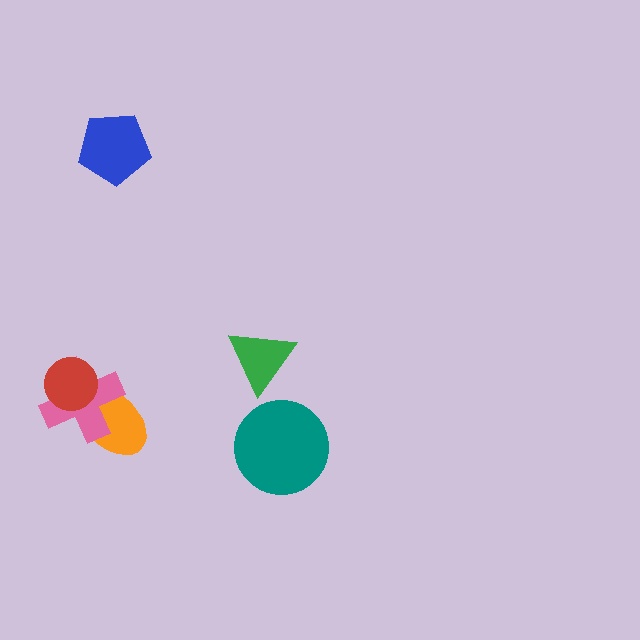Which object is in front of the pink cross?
The red circle is in front of the pink cross.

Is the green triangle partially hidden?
No, no other shape covers it.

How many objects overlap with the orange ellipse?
2 objects overlap with the orange ellipse.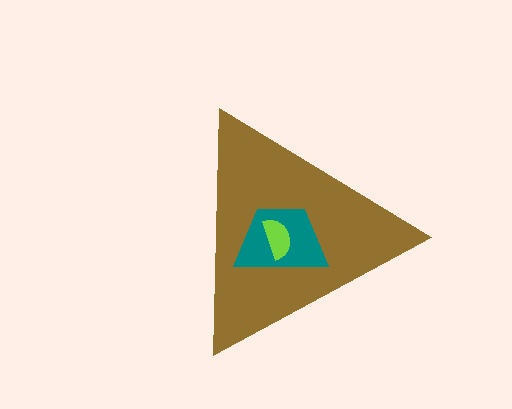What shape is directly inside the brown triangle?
The teal trapezoid.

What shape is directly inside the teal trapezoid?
The lime semicircle.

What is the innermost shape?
The lime semicircle.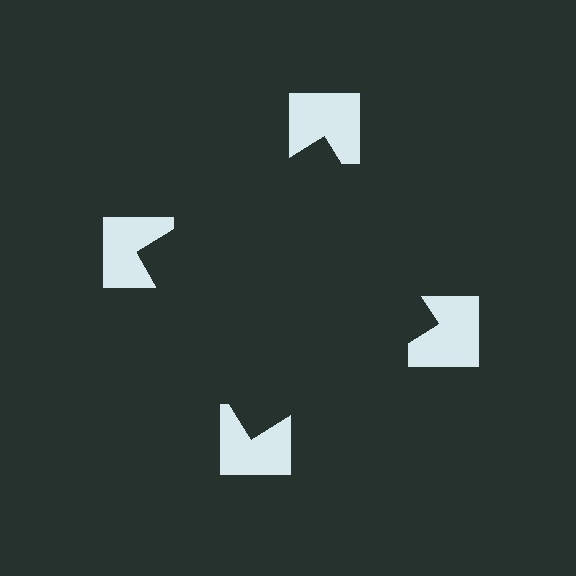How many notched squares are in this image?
There are 4 — one at each vertex of the illusory square.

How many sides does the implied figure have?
4 sides.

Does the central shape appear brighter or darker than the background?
It typically appears slightly darker than the background, even though no actual brightness change is drawn.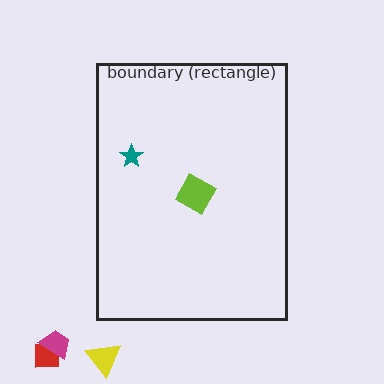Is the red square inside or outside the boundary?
Outside.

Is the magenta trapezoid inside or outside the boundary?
Outside.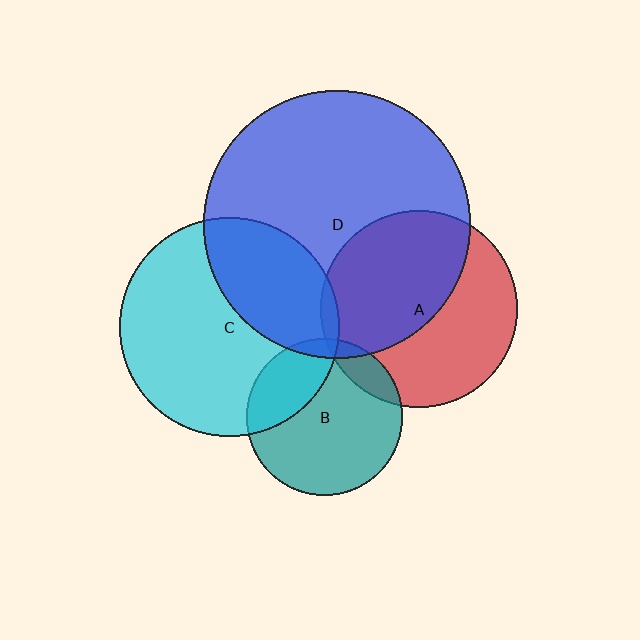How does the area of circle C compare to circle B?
Approximately 2.0 times.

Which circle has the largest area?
Circle D (blue).